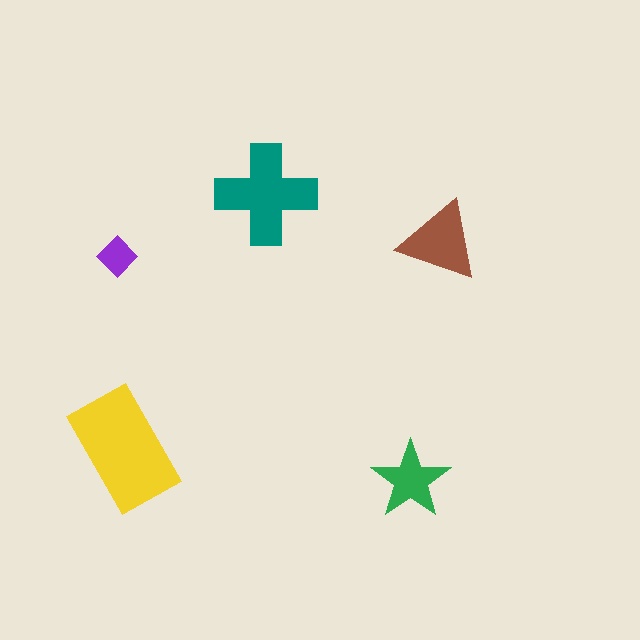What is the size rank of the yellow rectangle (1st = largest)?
1st.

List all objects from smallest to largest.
The purple diamond, the green star, the brown triangle, the teal cross, the yellow rectangle.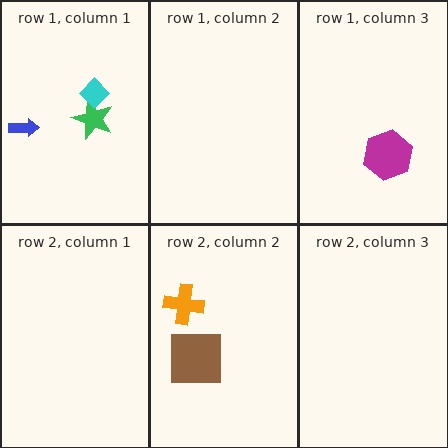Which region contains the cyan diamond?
The row 1, column 1 region.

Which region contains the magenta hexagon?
The row 1, column 3 region.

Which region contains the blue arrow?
The row 1, column 1 region.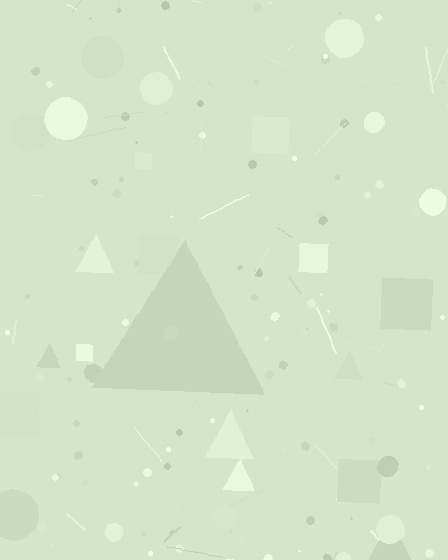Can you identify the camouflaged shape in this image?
The camouflaged shape is a triangle.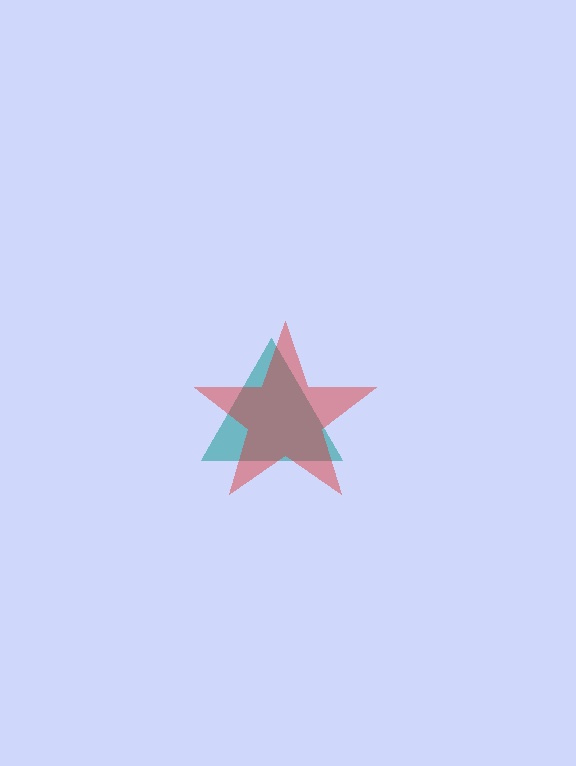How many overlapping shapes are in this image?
There are 2 overlapping shapes in the image.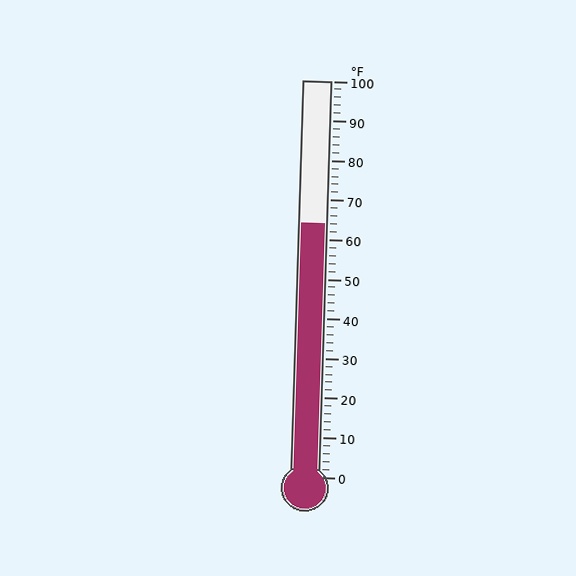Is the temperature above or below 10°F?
The temperature is above 10°F.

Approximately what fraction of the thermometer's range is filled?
The thermometer is filled to approximately 65% of its range.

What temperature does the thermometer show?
The thermometer shows approximately 64°F.